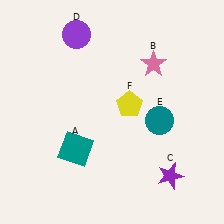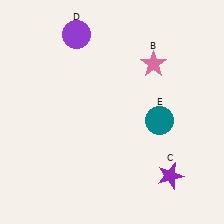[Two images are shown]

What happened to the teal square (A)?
The teal square (A) was removed in Image 2. It was in the bottom-left area of Image 1.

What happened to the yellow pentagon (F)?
The yellow pentagon (F) was removed in Image 2. It was in the top-right area of Image 1.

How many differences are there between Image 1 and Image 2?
There are 2 differences between the two images.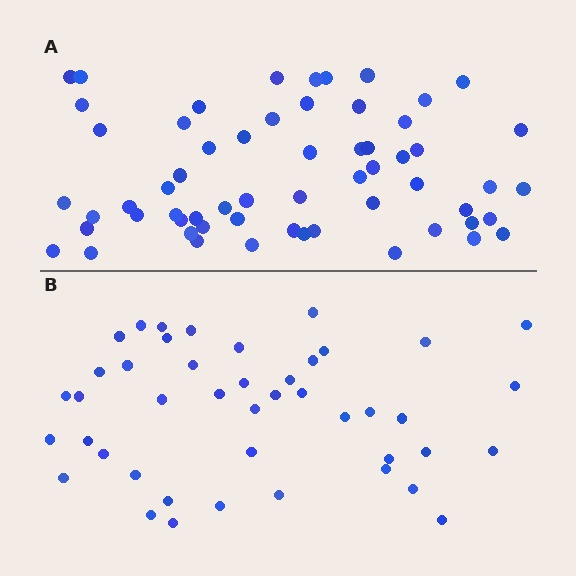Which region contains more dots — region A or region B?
Region A (the top region) has more dots.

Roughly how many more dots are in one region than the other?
Region A has approximately 15 more dots than region B.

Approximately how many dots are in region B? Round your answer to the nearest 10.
About 40 dots. (The exact count is 44, which rounds to 40.)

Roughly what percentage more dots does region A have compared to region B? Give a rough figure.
About 35% more.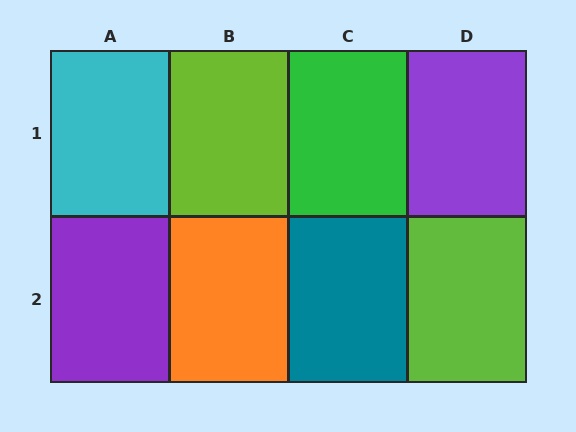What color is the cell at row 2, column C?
Teal.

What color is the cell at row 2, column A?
Purple.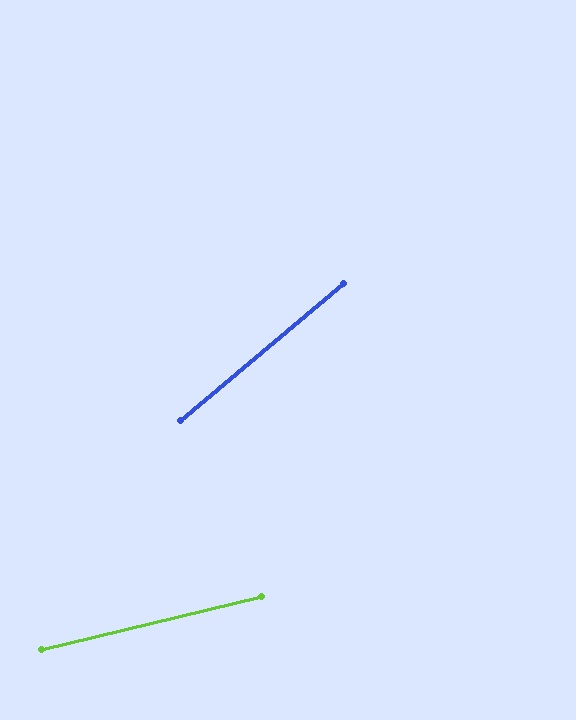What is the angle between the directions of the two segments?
Approximately 26 degrees.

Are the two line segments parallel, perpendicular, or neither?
Neither parallel nor perpendicular — they differ by about 26°.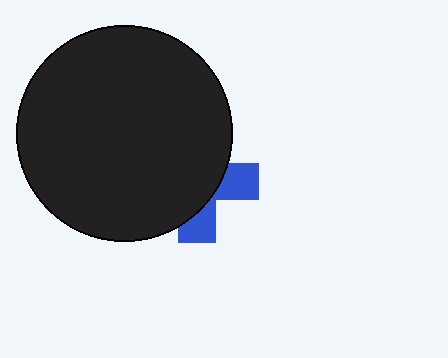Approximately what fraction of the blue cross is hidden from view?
Roughly 68% of the blue cross is hidden behind the black circle.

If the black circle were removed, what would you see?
You would see the complete blue cross.